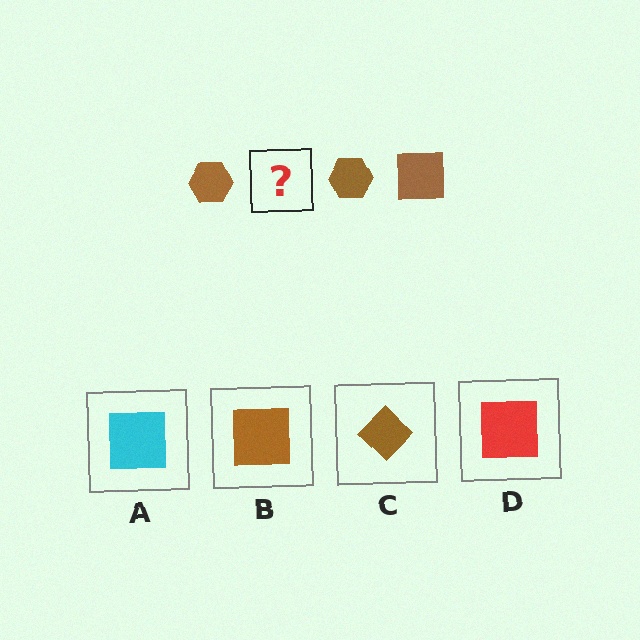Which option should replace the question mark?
Option B.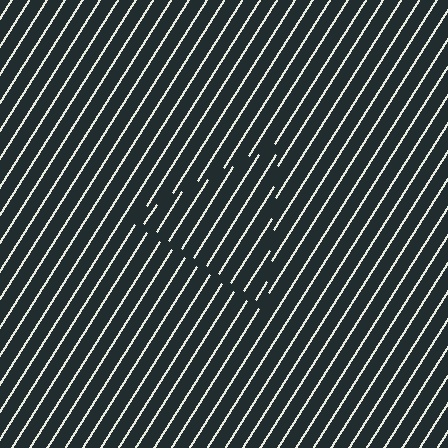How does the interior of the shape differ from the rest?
The interior of the shape contains the same grating, shifted by half a period — the contour is defined by the phase discontinuity where line-ends from the inner and outer gratings abut.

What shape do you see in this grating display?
An illusory triangle. The interior of the shape contains the same grating, shifted by half a period — the contour is defined by the phase discontinuity where line-ends from the inner and outer gratings abut.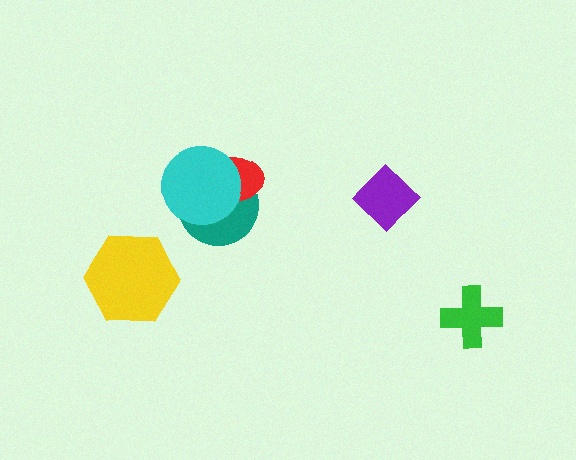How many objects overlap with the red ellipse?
2 objects overlap with the red ellipse.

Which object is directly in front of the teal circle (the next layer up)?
The red ellipse is directly in front of the teal circle.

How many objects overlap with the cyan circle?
2 objects overlap with the cyan circle.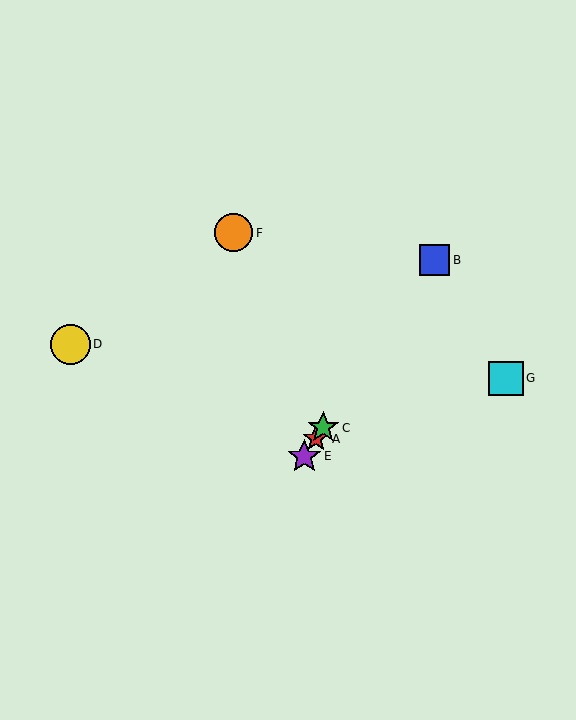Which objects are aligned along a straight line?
Objects A, B, C, E are aligned along a straight line.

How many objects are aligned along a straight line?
4 objects (A, B, C, E) are aligned along a straight line.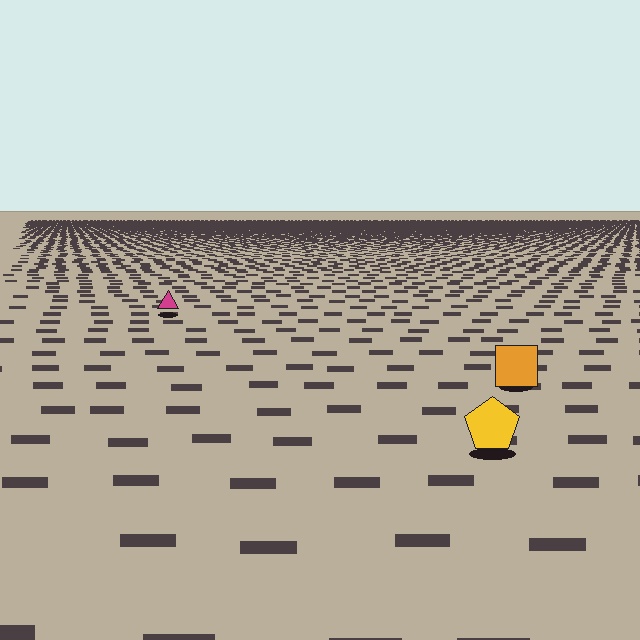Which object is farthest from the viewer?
The magenta triangle is farthest from the viewer. It appears smaller and the ground texture around it is denser.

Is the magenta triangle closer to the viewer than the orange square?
No. The orange square is closer — you can tell from the texture gradient: the ground texture is coarser near it.